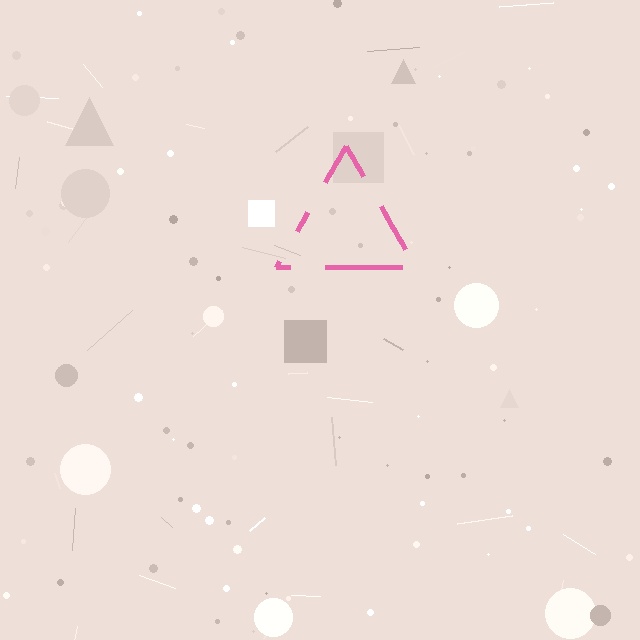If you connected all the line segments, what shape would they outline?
They would outline a triangle.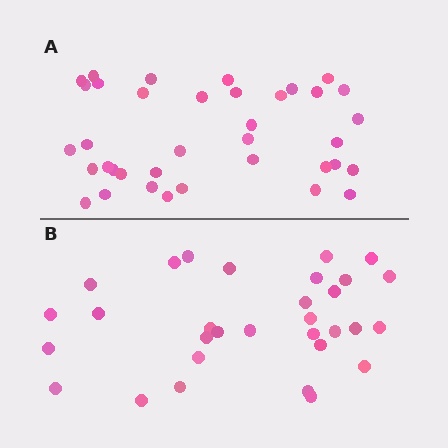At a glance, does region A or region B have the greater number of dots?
Region A (the top region) has more dots.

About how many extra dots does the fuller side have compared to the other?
Region A has about 6 more dots than region B.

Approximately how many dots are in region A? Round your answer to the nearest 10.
About 40 dots. (The exact count is 37, which rounds to 40.)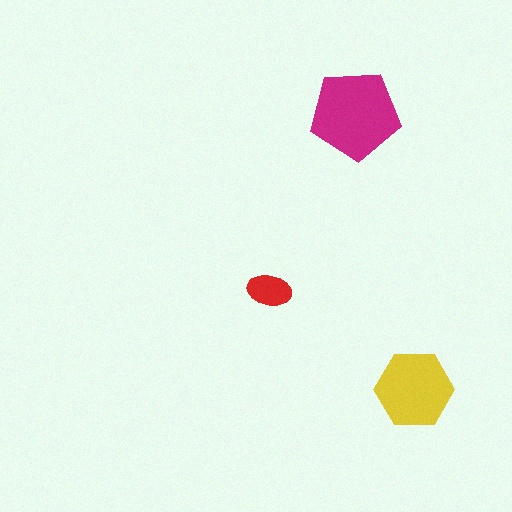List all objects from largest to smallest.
The magenta pentagon, the yellow hexagon, the red ellipse.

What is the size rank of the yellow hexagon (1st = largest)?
2nd.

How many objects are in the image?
There are 3 objects in the image.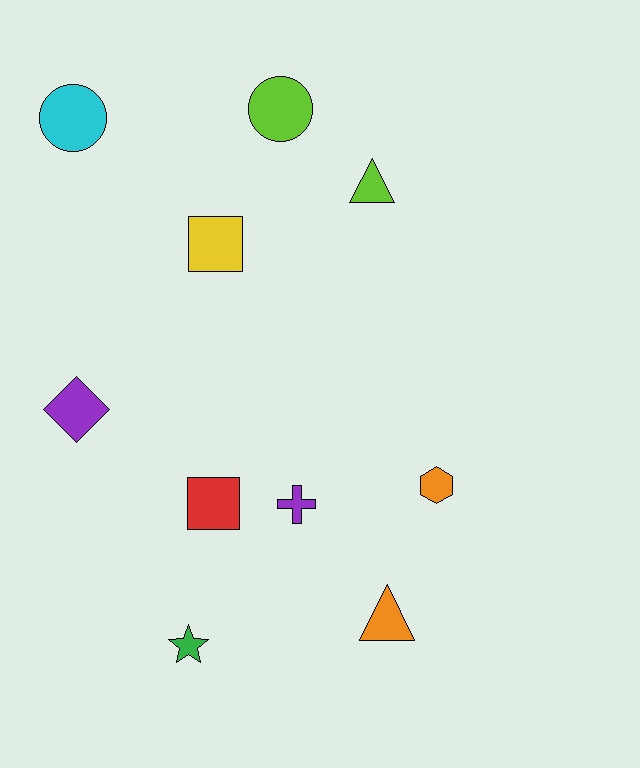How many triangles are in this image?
There are 2 triangles.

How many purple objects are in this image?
There are 2 purple objects.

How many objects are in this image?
There are 10 objects.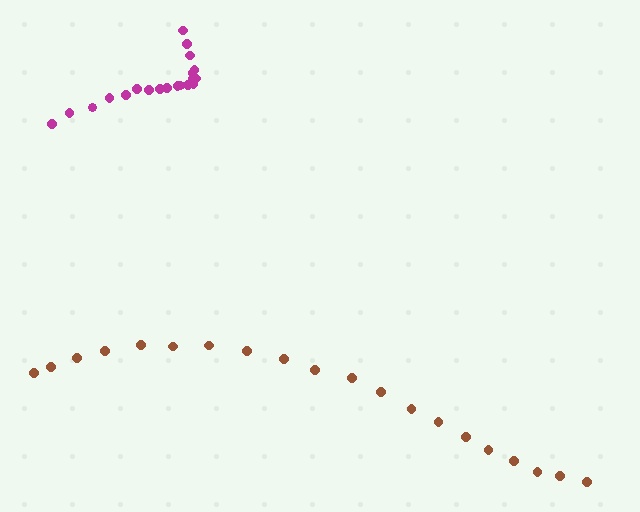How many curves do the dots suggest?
There are 2 distinct paths.